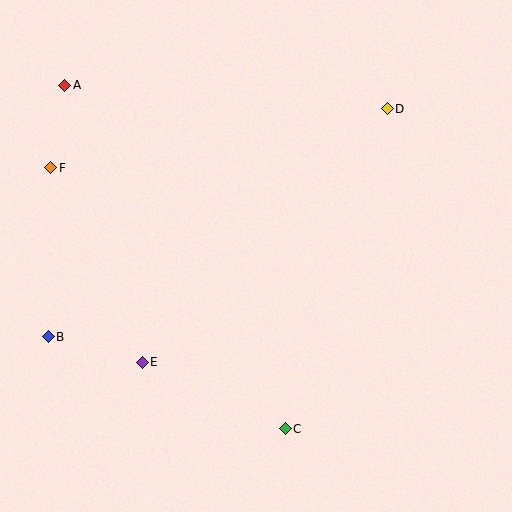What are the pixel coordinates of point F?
Point F is at (51, 168).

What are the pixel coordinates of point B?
Point B is at (48, 337).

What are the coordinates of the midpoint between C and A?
The midpoint between C and A is at (175, 257).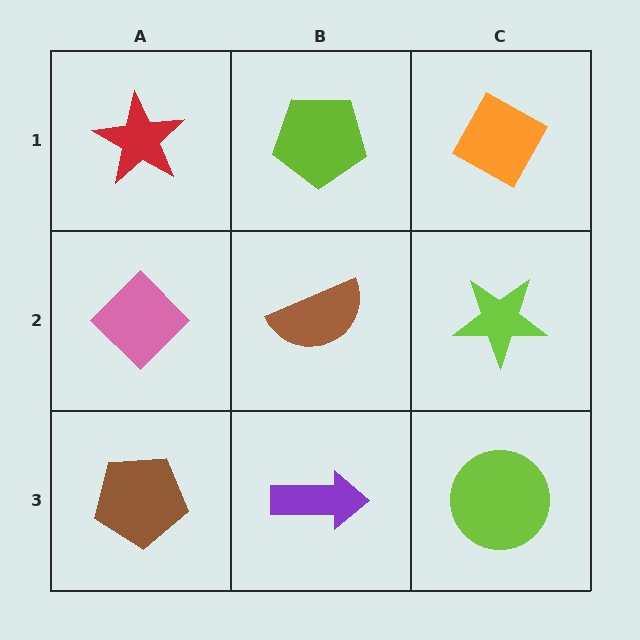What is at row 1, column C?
An orange diamond.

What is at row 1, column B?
A lime pentagon.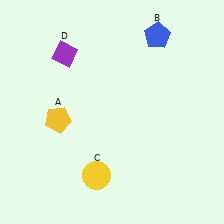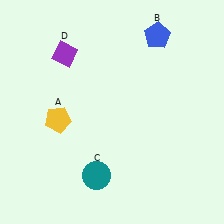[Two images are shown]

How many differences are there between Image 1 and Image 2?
There is 1 difference between the two images.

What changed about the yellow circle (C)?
In Image 1, C is yellow. In Image 2, it changed to teal.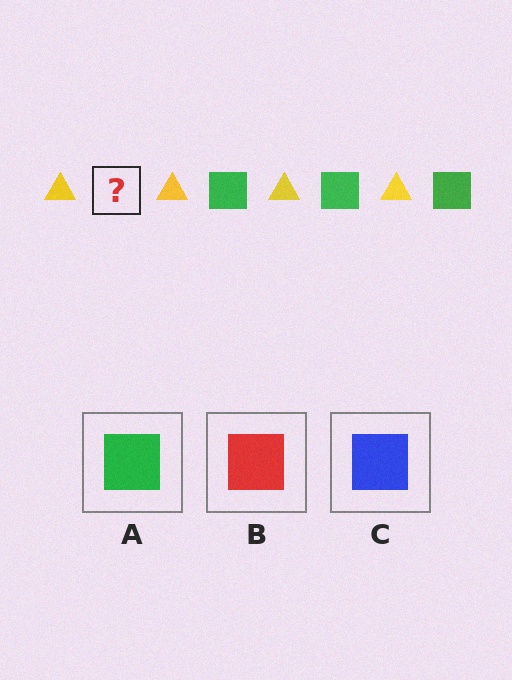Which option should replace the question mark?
Option A.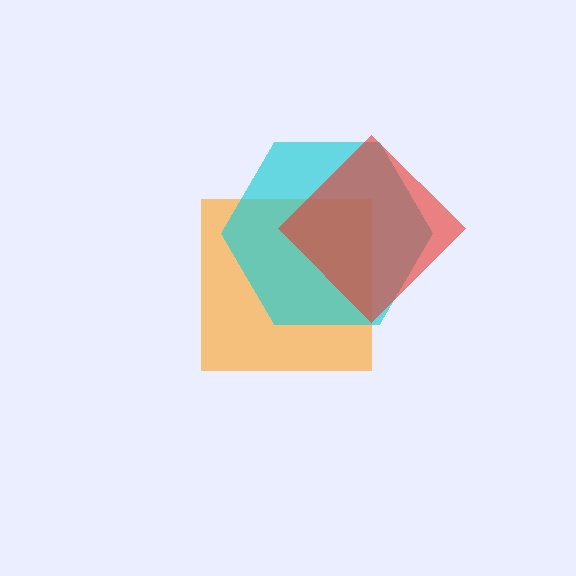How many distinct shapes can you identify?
There are 3 distinct shapes: an orange square, a cyan hexagon, a red diamond.